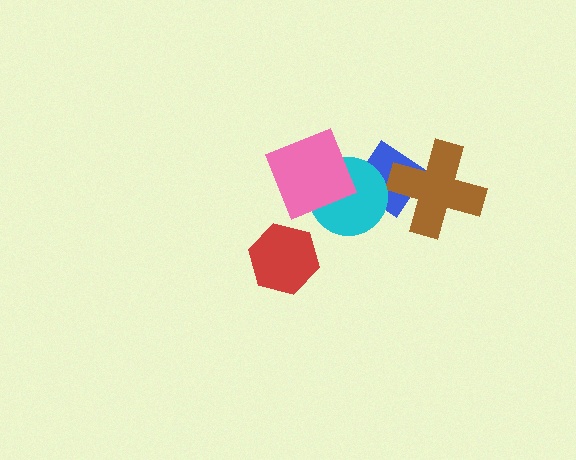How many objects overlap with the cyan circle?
2 objects overlap with the cyan circle.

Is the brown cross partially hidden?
No, no other shape covers it.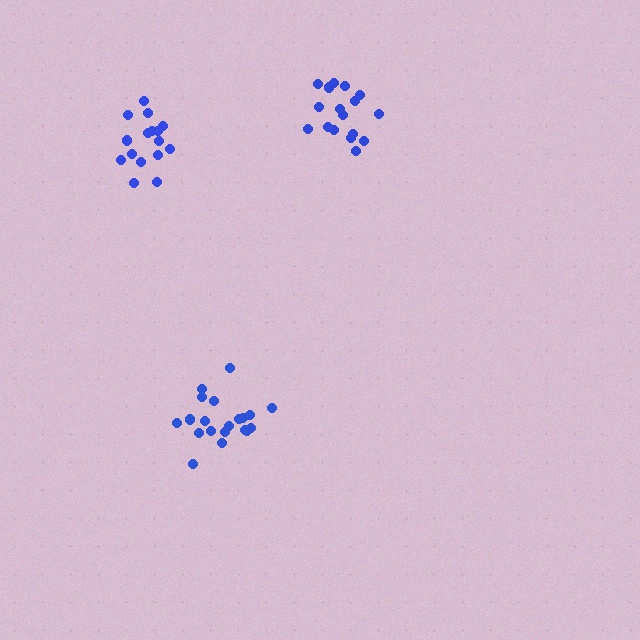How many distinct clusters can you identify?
There are 3 distinct clusters.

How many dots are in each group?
Group 1: 20 dots, Group 2: 17 dots, Group 3: 16 dots (53 total).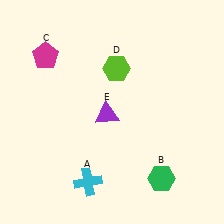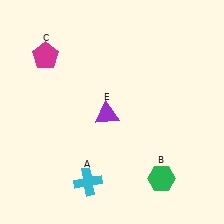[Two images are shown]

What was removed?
The lime hexagon (D) was removed in Image 2.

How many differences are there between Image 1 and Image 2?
There is 1 difference between the two images.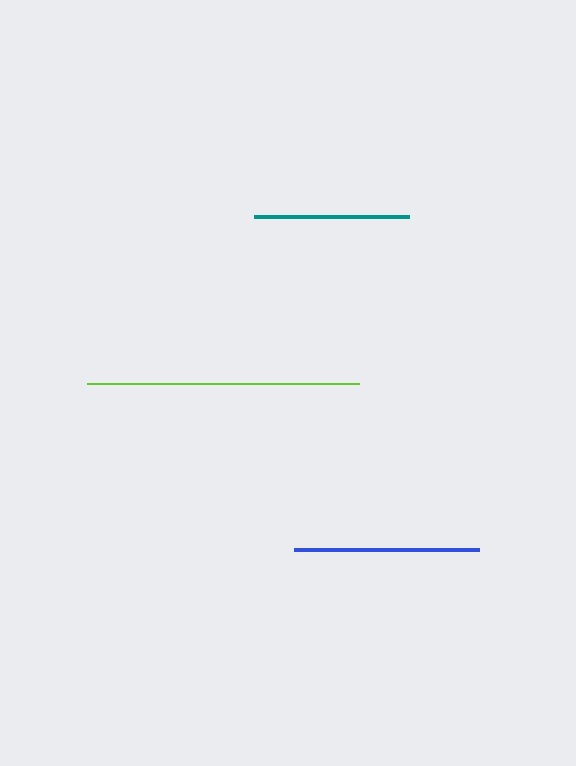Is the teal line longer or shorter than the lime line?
The lime line is longer than the teal line.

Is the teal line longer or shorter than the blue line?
The blue line is longer than the teal line.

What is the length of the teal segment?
The teal segment is approximately 155 pixels long.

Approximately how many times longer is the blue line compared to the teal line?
The blue line is approximately 1.2 times the length of the teal line.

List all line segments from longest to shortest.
From longest to shortest: lime, blue, teal.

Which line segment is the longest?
The lime line is the longest at approximately 272 pixels.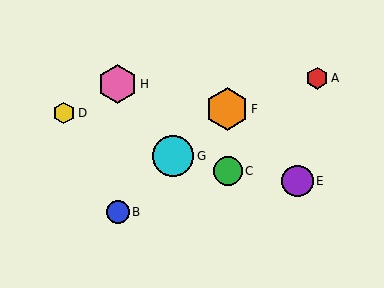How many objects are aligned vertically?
2 objects (B, H) are aligned vertically.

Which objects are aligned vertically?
Objects B, H are aligned vertically.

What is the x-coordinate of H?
Object H is at x≈118.